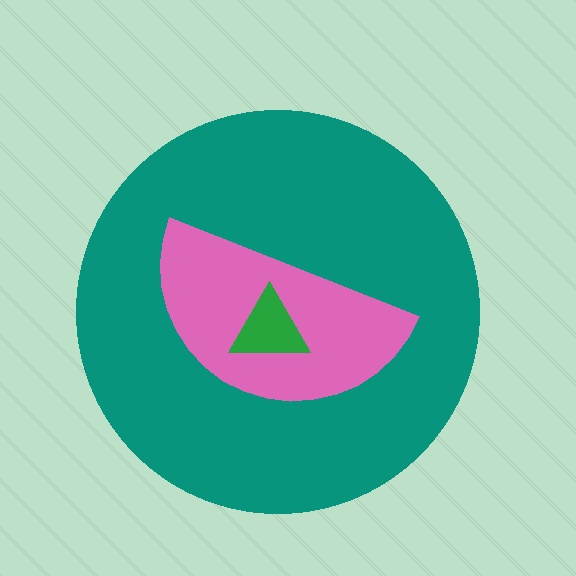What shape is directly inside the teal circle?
The pink semicircle.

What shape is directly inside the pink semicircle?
The green triangle.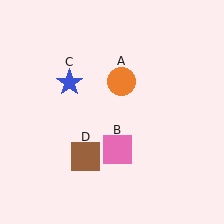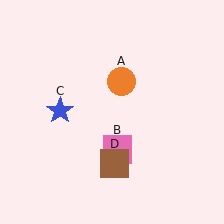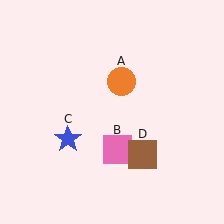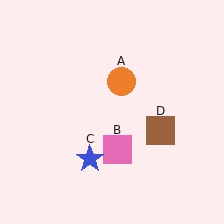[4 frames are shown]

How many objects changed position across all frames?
2 objects changed position: blue star (object C), brown square (object D).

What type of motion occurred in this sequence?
The blue star (object C), brown square (object D) rotated counterclockwise around the center of the scene.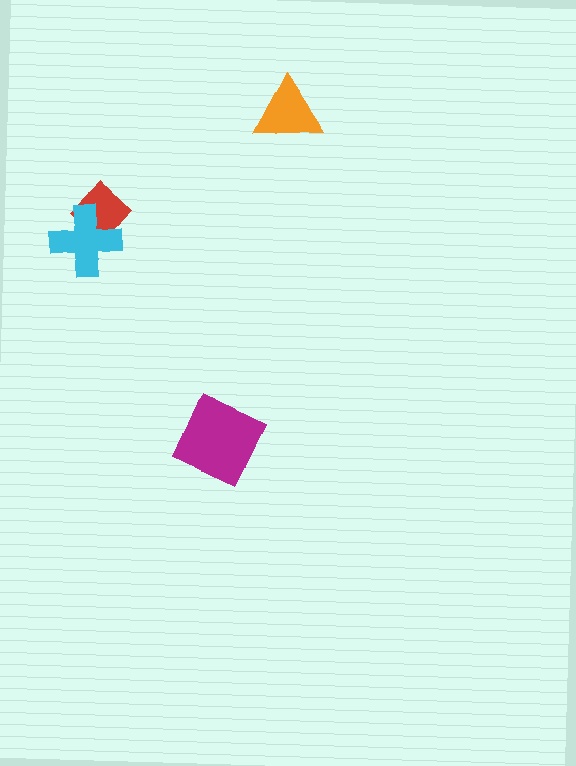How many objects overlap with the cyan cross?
1 object overlaps with the cyan cross.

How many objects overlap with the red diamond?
1 object overlaps with the red diamond.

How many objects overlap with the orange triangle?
0 objects overlap with the orange triangle.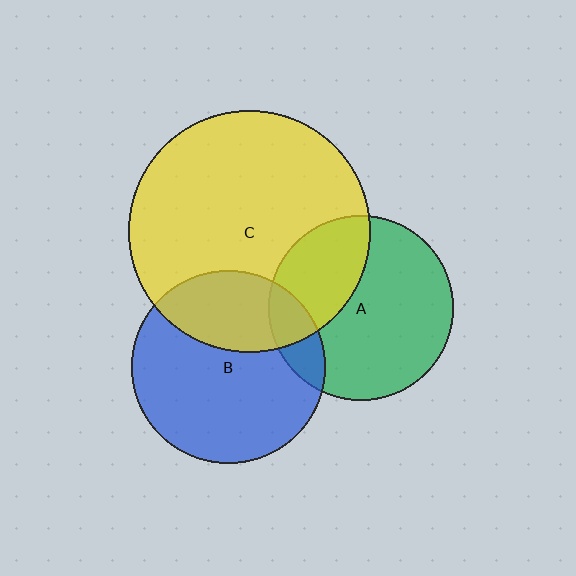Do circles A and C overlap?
Yes.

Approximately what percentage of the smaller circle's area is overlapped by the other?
Approximately 35%.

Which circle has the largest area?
Circle C (yellow).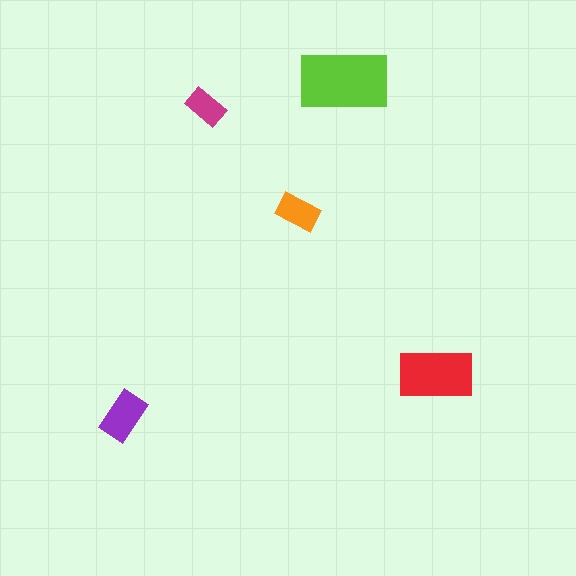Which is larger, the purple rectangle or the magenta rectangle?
The purple one.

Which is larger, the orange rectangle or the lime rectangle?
The lime one.